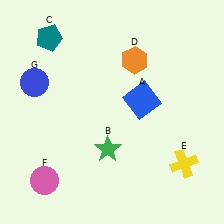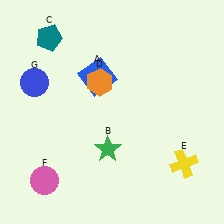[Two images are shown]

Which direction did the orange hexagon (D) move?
The orange hexagon (D) moved left.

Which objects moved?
The objects that moved are: the blue square (A), the orange hexagon (D).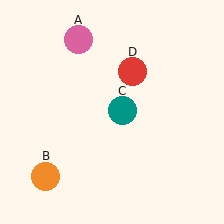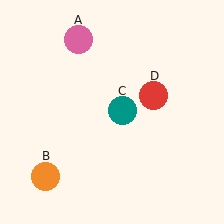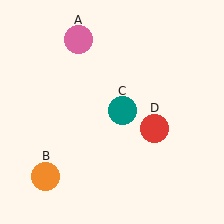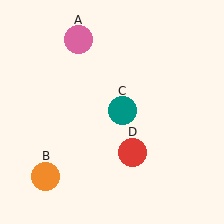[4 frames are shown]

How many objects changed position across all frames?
1 object changed position: red circle (object D).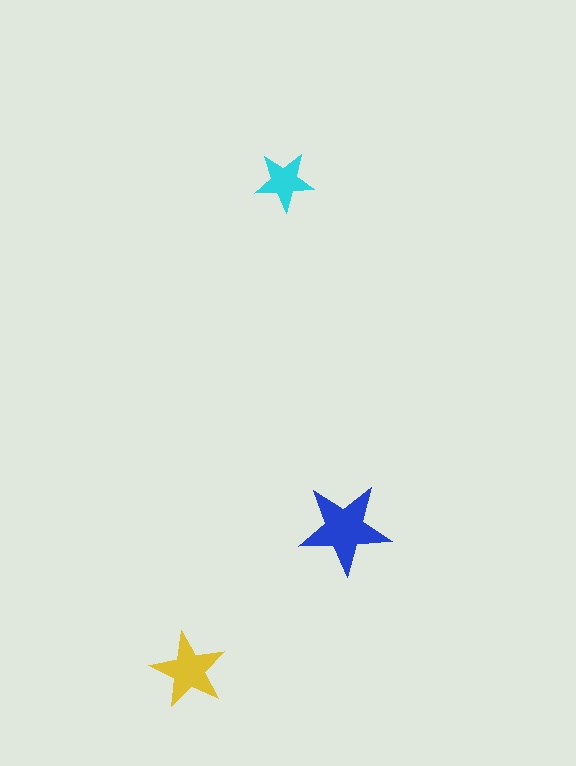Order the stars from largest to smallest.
the blue one, the yellow one, the cyan one.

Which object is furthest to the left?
The yellow star is leftmost.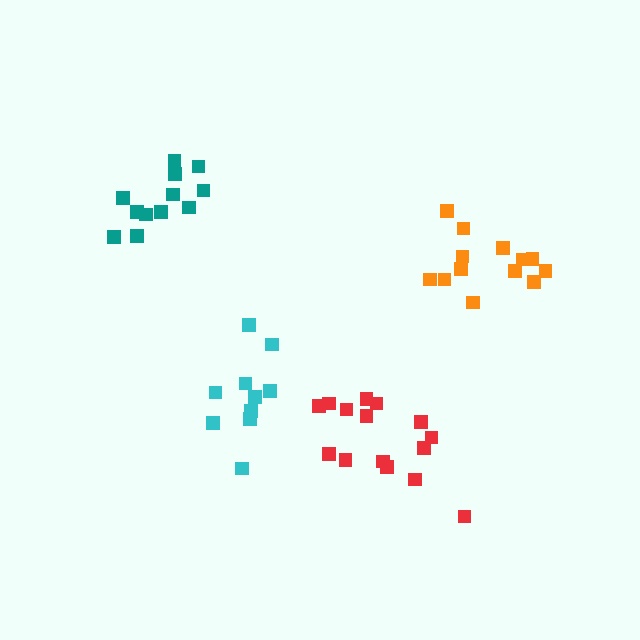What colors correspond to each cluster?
The clusters are colored: orange, red, teal, cyan.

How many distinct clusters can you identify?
There are 4 distinct clusters.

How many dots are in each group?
Group 1: 13 dots, Group 2: 15 dots, Group 3: 13 dots, Group 4: 10 dots (51 total).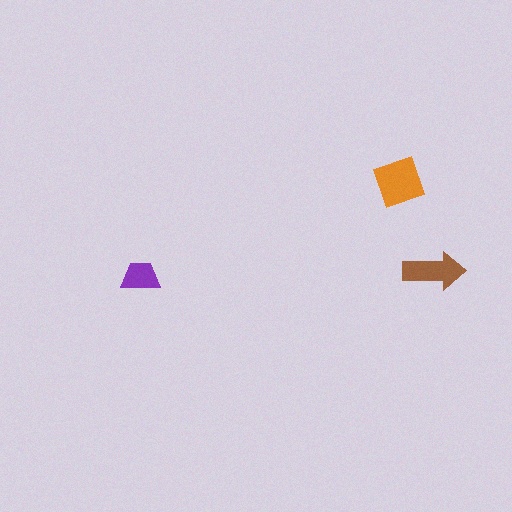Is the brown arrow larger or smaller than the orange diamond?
Smaller.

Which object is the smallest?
The purple trapezoid.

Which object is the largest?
The orange diamond.